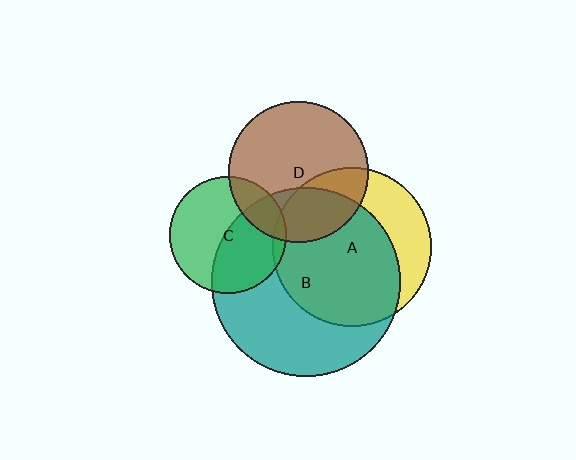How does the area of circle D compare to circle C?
Approximately 1.4 times.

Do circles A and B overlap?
Yes.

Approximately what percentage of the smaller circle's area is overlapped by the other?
Approximately 70%.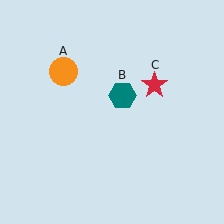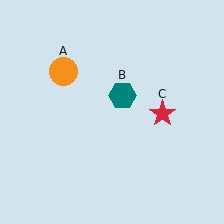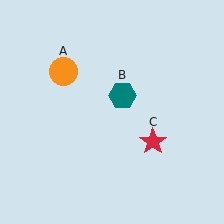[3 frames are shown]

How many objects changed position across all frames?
1 object changed position: red star (object C).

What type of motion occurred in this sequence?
The red star (object C) rotated clockwise around the center of the scene.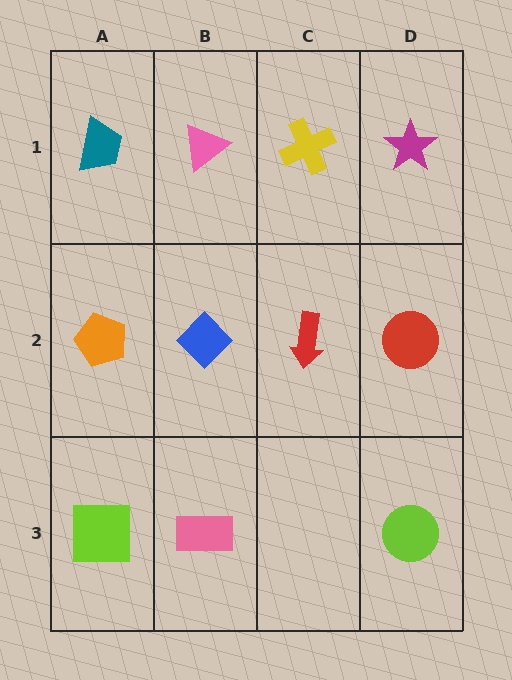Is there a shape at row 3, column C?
No, that cell is empty.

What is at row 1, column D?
A magenta star.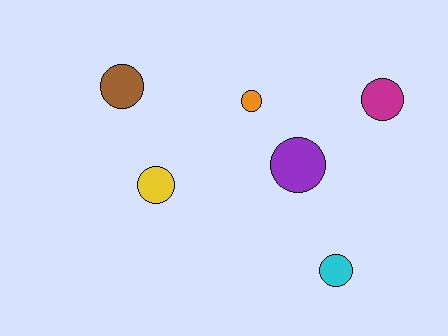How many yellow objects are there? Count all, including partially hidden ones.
There is 1 yellow object.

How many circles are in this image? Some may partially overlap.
There are 6 circles.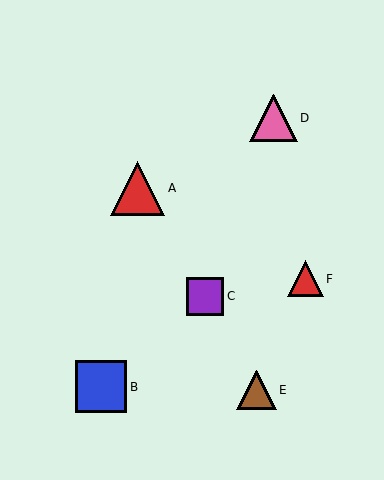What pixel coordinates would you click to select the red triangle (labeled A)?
Click at (138, 188) to select the red triangle A.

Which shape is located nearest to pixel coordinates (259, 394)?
The brown triangle (labeled E) at (257, 390) is nearest to that location.